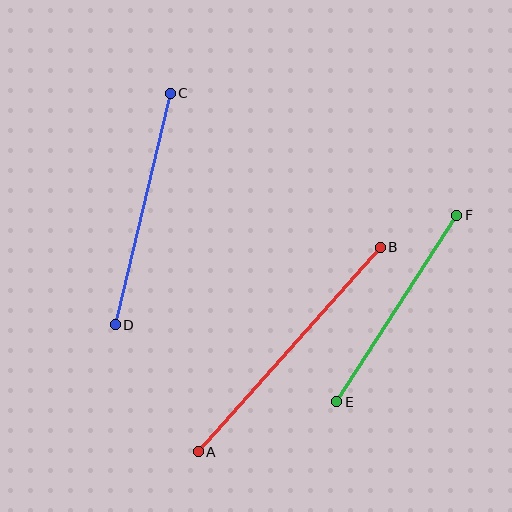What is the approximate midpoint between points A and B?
The midpoint is at approximately (289, 350) pixels.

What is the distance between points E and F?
The distance is approximately 222 pixels.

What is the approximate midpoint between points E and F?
The midpoint is at approximately (397, 309) pixels.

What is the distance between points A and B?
The distance is approximately 274 pixels.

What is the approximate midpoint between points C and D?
The midpoint is at approximately (143, 209) pixels.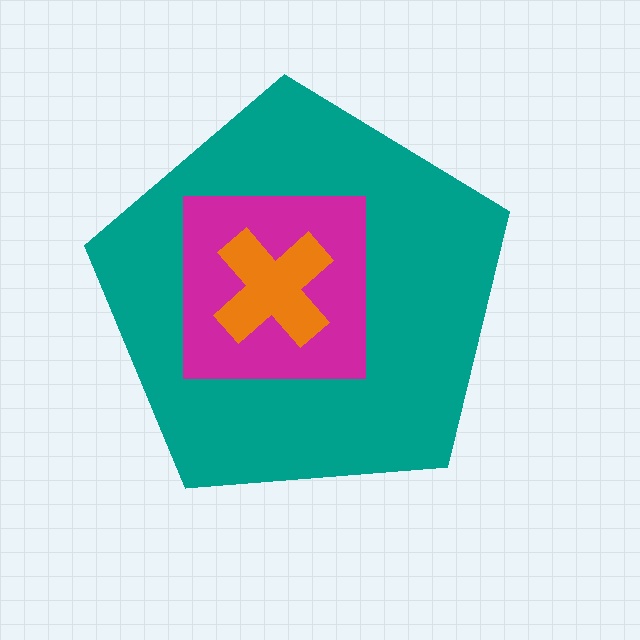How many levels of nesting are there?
3.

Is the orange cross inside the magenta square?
Yes.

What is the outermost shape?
The teal pentagon.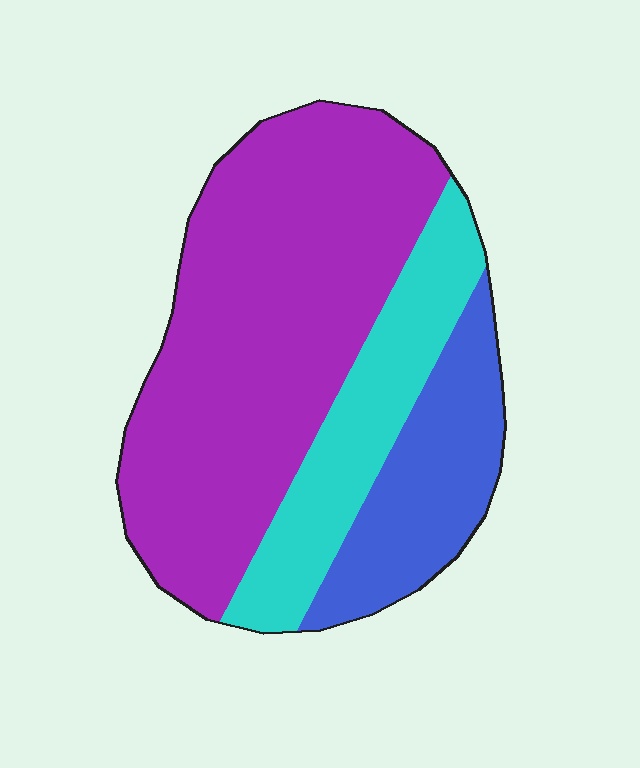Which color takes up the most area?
Purple, at roughly 60%.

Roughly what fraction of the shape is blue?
Blue takes up about one fifth (1/5) of the shape.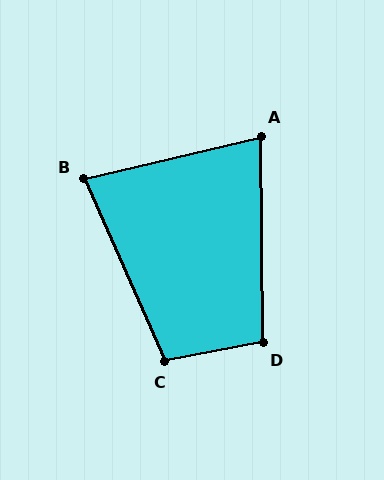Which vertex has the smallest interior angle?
A, at approximately 77 degrees.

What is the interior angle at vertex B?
Approximately 79 degrees (acute).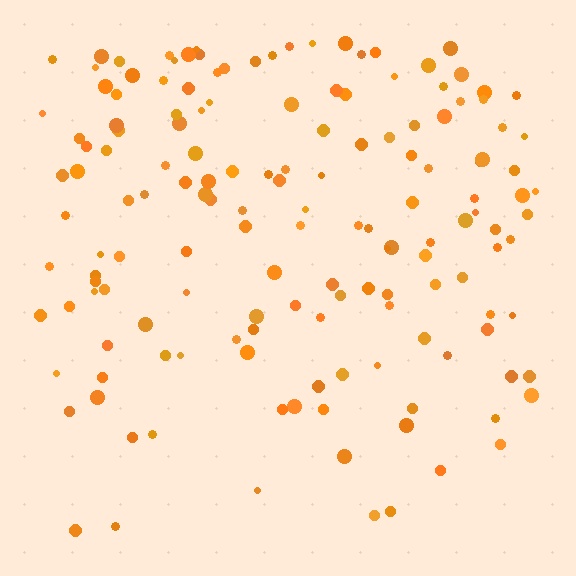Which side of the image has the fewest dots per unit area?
The bottom.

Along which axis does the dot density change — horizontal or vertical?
Vertical.